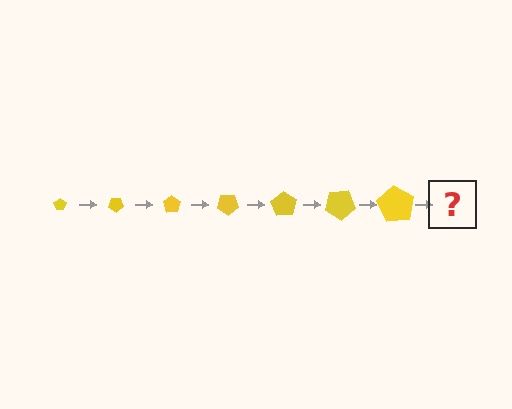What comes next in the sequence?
The next element should be a pentagon, larger than the previous one and rotated 245 degrees from the start.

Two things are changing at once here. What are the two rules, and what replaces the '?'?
The two rules are that the pentagon grows larger each step and it rotates 35 degrees each step. The '?' should be a pentagon, larger than the previous one and rotated 245 degrees from the start.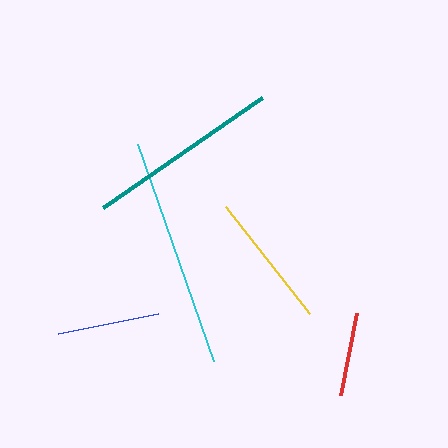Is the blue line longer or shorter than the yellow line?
The yellow line is longer than the blue line.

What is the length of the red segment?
The red segment is approximately 84 pixels long.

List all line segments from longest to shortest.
From longest to shortest: cyan, teal, yellow, blue, red.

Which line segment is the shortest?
The red line is the shortest at approximately 84 pixels.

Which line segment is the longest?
The cyan line is the longest at approximately 230 pixels.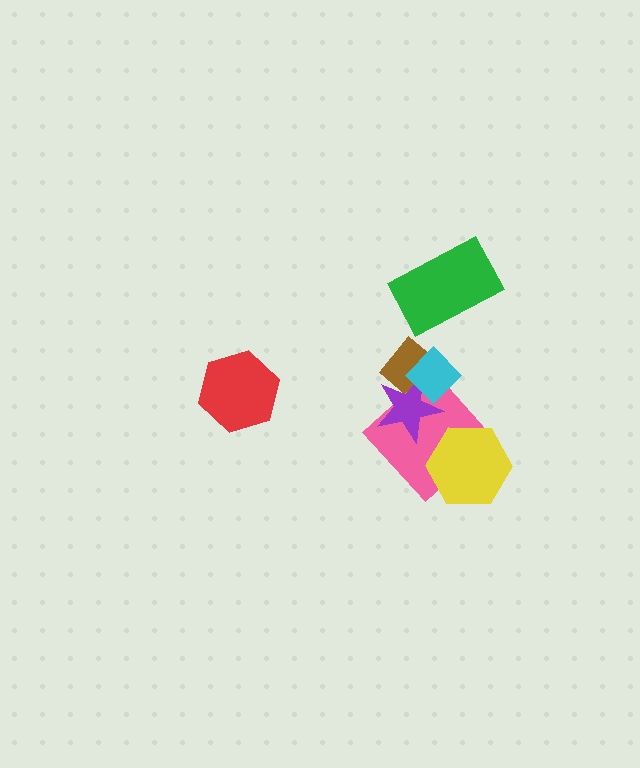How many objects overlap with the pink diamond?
4 objects overlap with the pink diamond.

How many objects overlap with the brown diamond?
3 objects overlap with the brown diamond.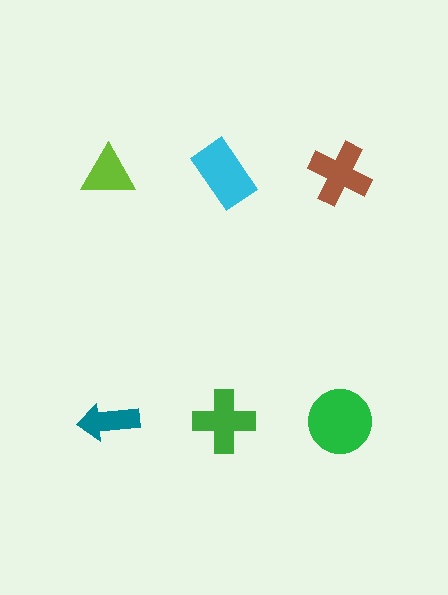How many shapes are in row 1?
3 shapes.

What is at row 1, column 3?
A brown cross.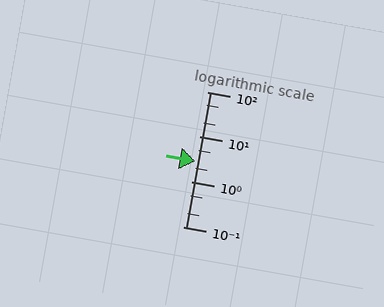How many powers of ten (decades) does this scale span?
The scale spans 3 decades, from 0.1 to 100.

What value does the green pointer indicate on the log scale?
The pointer indicates approximately 2.8.